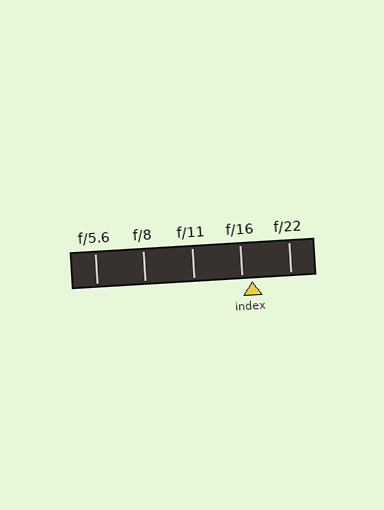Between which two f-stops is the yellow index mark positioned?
The index mark is between f/16 and f/22.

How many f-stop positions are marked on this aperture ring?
There are 5 f-stop positions marked.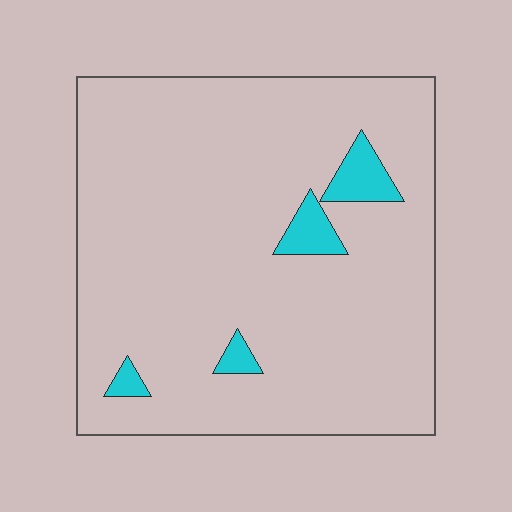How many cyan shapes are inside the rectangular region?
4.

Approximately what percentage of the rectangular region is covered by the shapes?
Approximately 5%.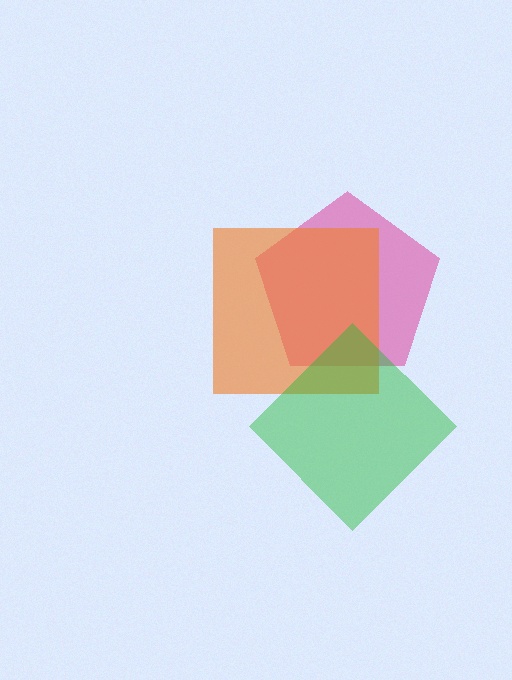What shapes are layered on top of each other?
The layered shapes are: a pink pentagon, an orange square, a green diamond.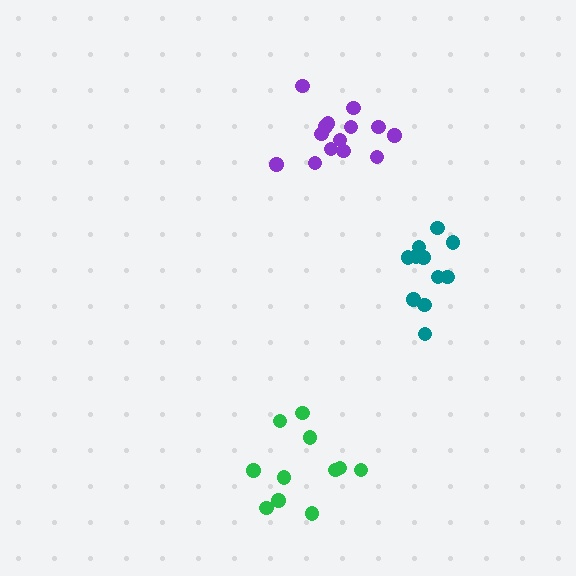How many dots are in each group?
Group 1: 11 dots, Group 2: 11 dots, Group 3: 14 dots (36 total).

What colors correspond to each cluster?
The clusters are colored: green, teal, purple.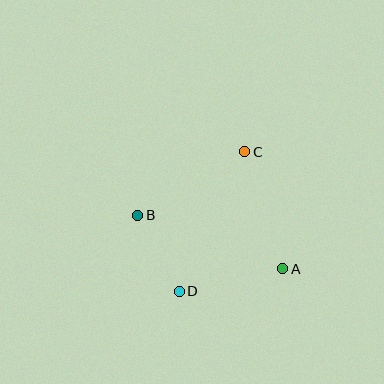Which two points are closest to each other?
Points B and D are closest to each other.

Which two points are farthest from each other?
Points A and B are farthest from each other.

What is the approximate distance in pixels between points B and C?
The distance between B and C is approximately 124 pixels.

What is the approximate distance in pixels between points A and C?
The distance between A and C is approximately 123 pixels.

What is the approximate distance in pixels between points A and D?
The distance between A and D is approximately 106 pixels.